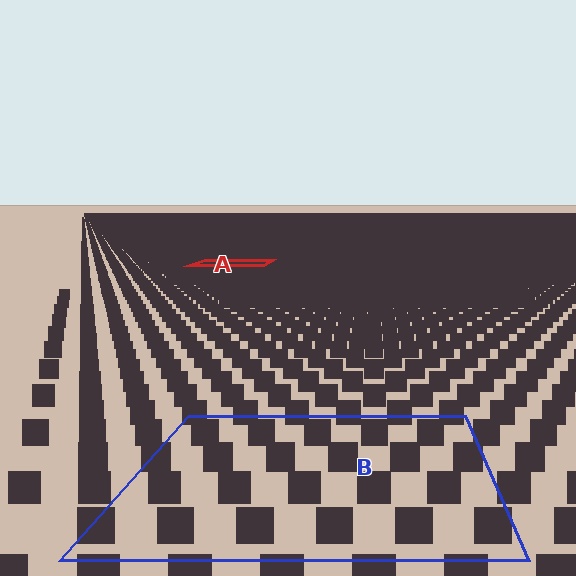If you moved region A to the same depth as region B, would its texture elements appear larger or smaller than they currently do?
They would appear larger. At a closer depth, the same texture elements are projected at a bigger on-screen size.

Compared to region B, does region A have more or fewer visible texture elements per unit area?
Region A has more texture elements per unit area — they are packed more densely because it is farther away.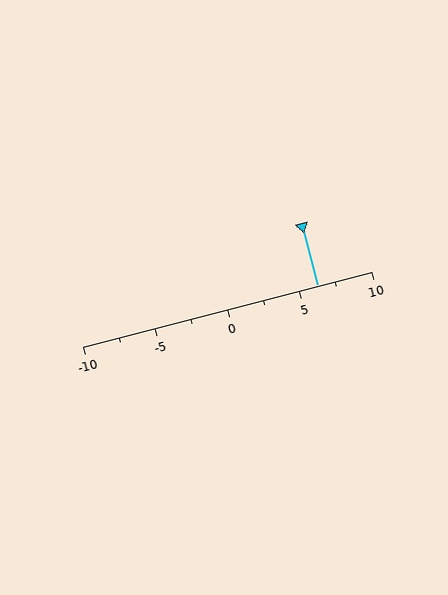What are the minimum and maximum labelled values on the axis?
The axis runs from -10 to 10.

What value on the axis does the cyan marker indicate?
The marker indicates approximately 6.2.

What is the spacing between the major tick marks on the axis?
The major ticks are spaced 5 apart.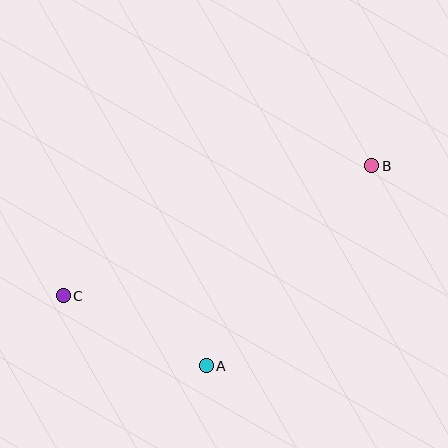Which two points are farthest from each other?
Points B and C are farthest from each other.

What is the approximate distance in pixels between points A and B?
The distance between A and B is approximately 260 pixels.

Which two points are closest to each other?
Points A and C are closest to each other.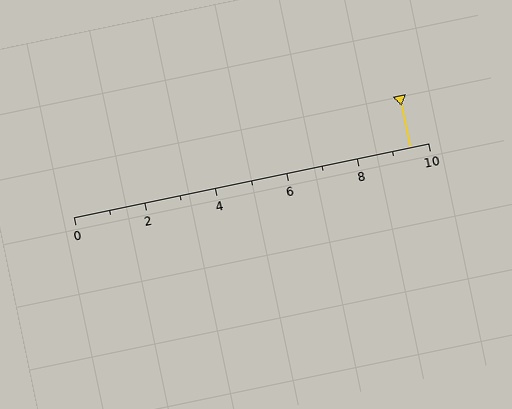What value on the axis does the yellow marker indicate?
The marker indicates approximately 9.5.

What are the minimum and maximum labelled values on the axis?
The axis runs from 0 to 10.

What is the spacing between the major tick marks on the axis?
The major ticks are spaced 2 apart.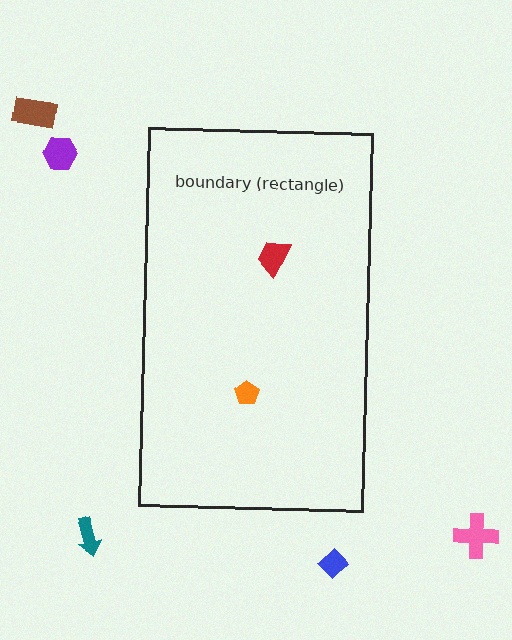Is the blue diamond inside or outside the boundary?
Outside.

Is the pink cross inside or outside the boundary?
Outside.